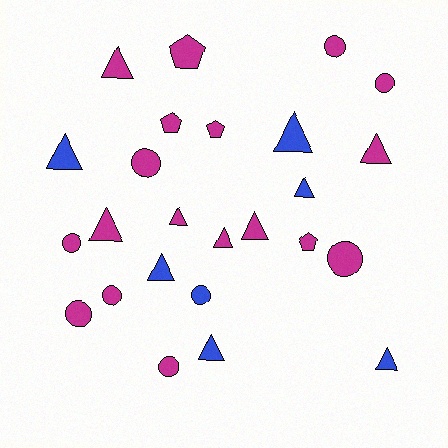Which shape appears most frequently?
Triangle, with 12 objects.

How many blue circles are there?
There is 1 blue circle.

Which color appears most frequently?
Magenta, with 18 objects.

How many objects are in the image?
There are 25 objects.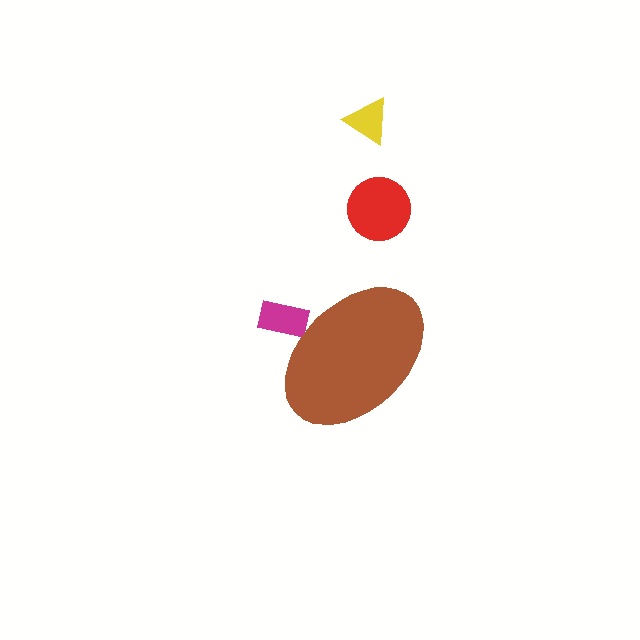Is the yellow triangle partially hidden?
No, the yellow triangle is fully visible.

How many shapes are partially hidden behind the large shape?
1 shape is partially hidden.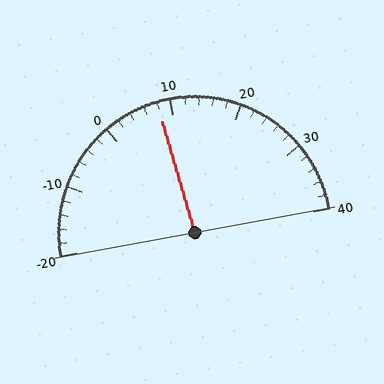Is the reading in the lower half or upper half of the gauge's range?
The reading is in the lower half of the range (-20 to 40).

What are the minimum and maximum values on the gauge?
The gauge ranges from -20 to 40.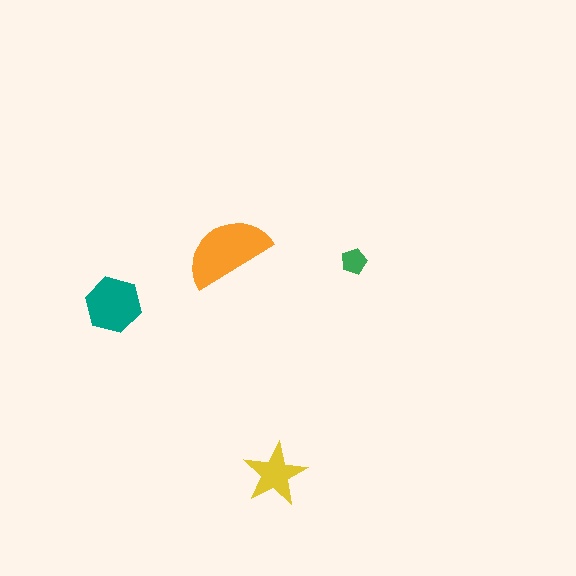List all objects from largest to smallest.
The orange semicircle, the teal hexagon, the yellow star, the green pentagon.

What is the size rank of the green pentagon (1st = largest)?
4th.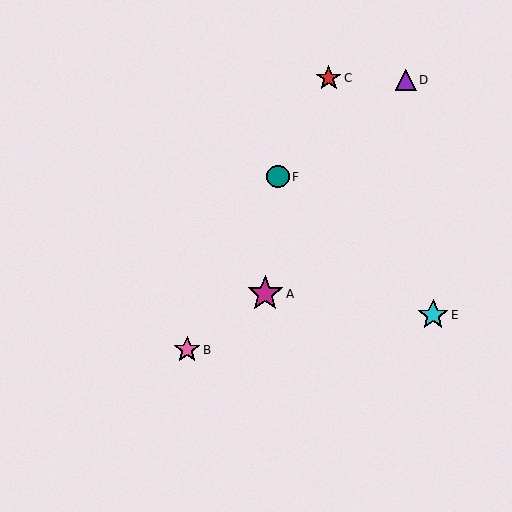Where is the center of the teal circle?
The center of the teal circle is at (278, 177).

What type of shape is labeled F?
Shape F is a teal circle.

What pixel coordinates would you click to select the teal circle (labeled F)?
Click at (278, 177) to select the teal circle F.